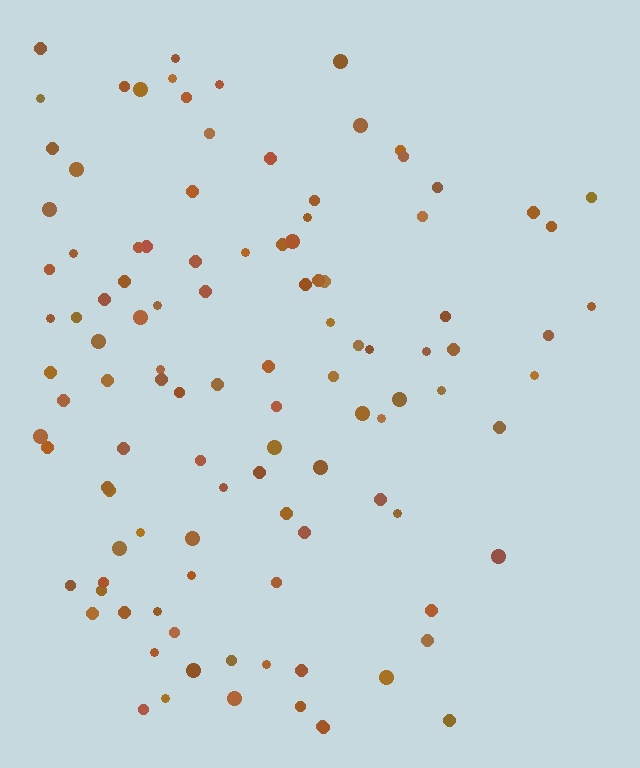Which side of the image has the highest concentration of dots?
The left.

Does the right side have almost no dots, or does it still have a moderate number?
Still a moderate number, just noticeably fewer than the left.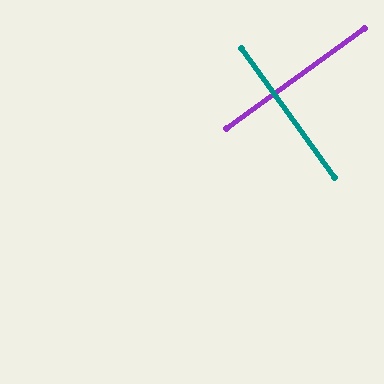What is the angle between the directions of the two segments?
Approximately 90 degrees.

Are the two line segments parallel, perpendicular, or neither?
Perpendicular — they meet at approximately 90°.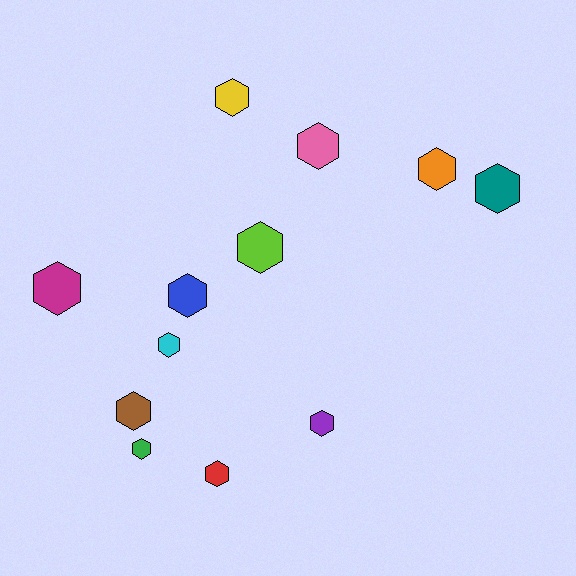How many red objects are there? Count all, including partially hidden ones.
There is 1 red object.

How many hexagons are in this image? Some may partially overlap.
There are 12 hexagons.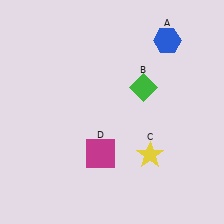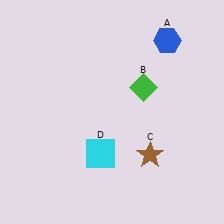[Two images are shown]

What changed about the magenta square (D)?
In Image 1, D is magenta. In Image 2, it changed to cyan.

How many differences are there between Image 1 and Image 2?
There are 2 differences between the two images.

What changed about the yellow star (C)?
In Image 1, C is yellow. In Image 2, it changed to brown.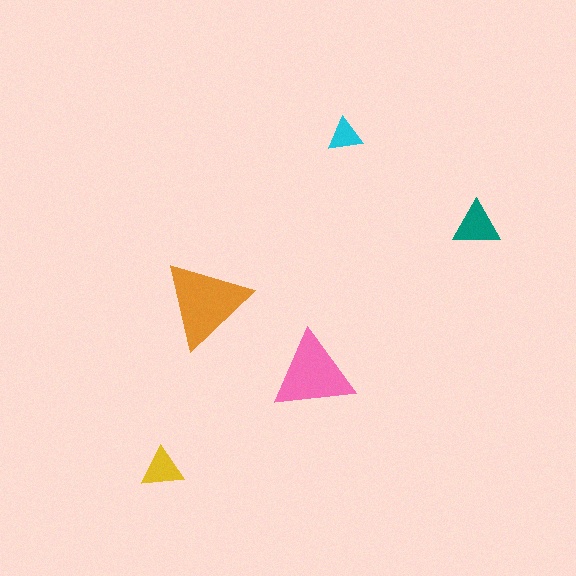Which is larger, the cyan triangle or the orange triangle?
The orange one.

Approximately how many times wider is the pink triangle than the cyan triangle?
About 2.5 times wider.